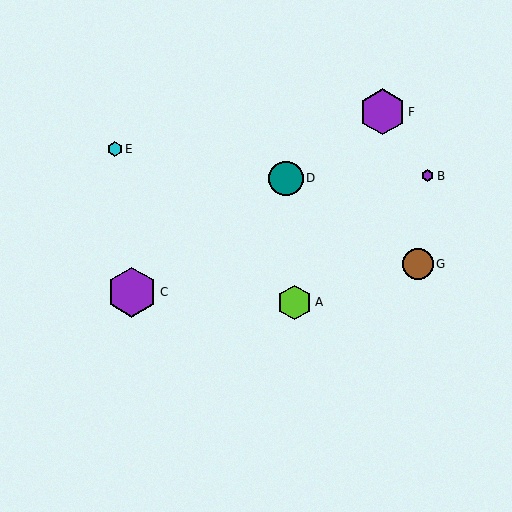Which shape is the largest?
The purple hexagon (labeled C) is the largest.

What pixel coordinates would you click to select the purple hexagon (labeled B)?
Click at (428, 176) to select the purple hexagon B.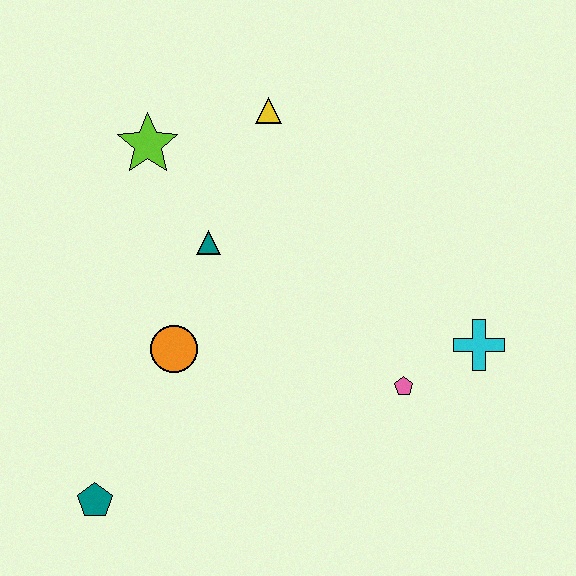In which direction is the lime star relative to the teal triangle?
The lime star is above the teal triangle.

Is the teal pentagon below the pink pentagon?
Yes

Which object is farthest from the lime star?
The cyan cross is farthest from the lime star.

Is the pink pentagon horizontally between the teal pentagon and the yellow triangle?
No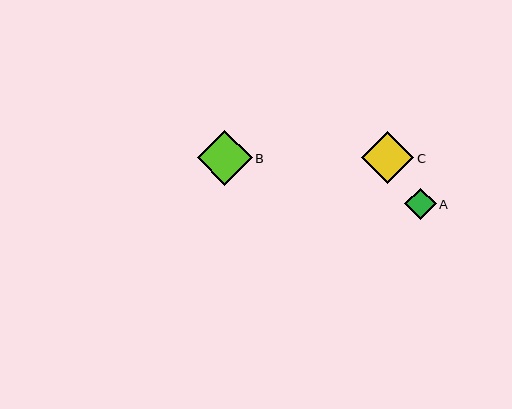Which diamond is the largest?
Diamond B is the largest with a size of approximately 54 pixels.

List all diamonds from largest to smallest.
From largest to smallest: B, C, A.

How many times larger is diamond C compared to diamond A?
Diamond C is approximately 1.7 times the size of diamond A.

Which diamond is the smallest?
Diamond A is the smallest with a size of approximately 31 pixels.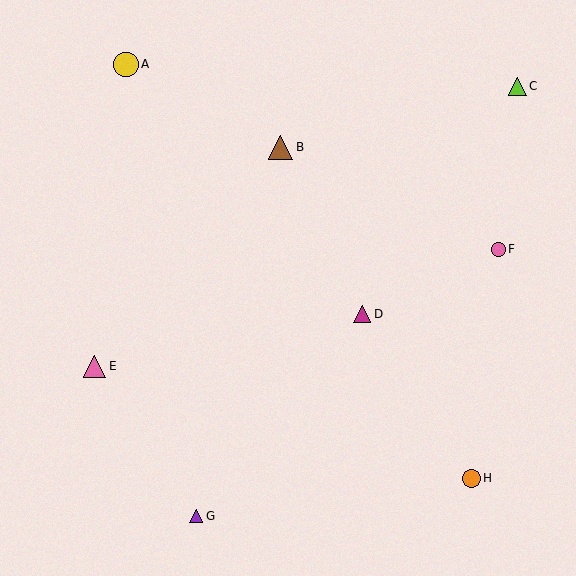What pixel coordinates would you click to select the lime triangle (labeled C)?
Click at (517, 86) to select the lime triangle C.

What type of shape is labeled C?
Shape C is a lime triangle.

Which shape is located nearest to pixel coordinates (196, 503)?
The purple triangle (labeled G) at (196, 516) is nearest to that location.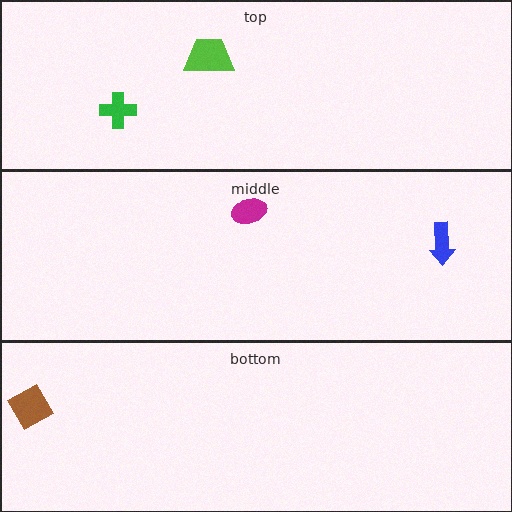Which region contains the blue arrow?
The middle region.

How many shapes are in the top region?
2.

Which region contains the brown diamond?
The bottom region.